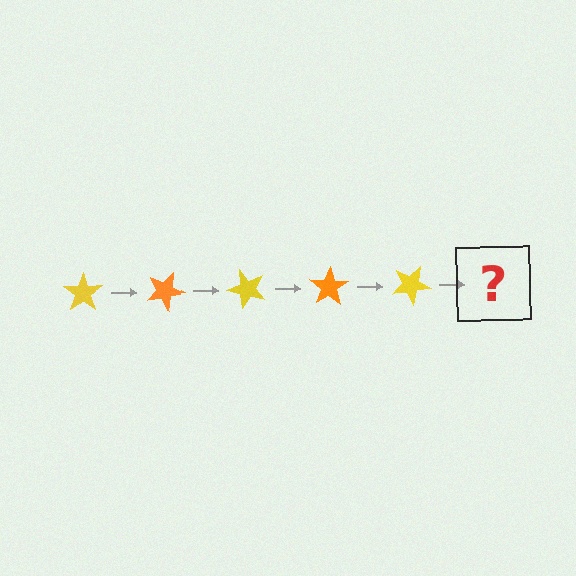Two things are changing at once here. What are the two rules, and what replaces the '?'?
The two rules are that it rotates 25 degrees each step and the color cycles through yellow and orange. The '?' should be an orange star, rotated 125 degrees from the start.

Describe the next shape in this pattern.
It should be an orange star, rotated 125 degrees from the start.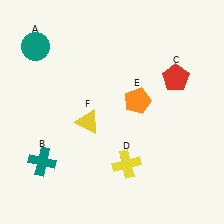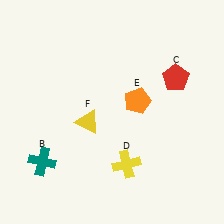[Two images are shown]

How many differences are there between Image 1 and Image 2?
There is 1 difference between the two images.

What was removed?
The teal circle (A) was removed in Image 2.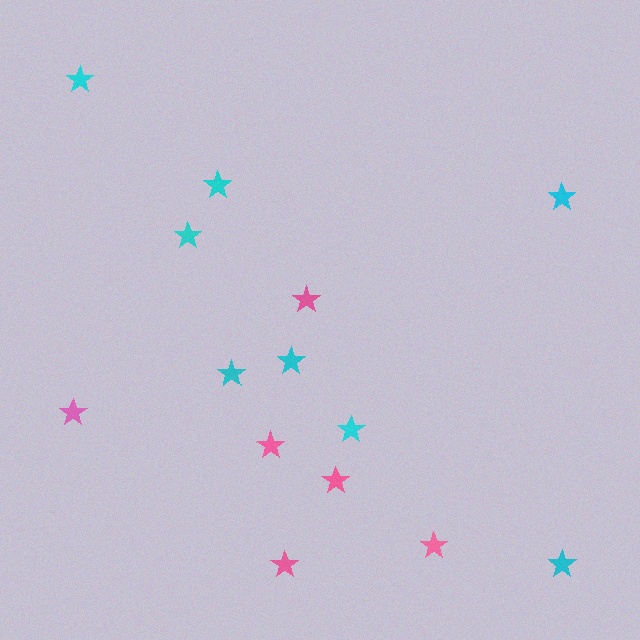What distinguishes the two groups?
There are 2 groups: one group of cyan stars (8) and one group of pink stars (6).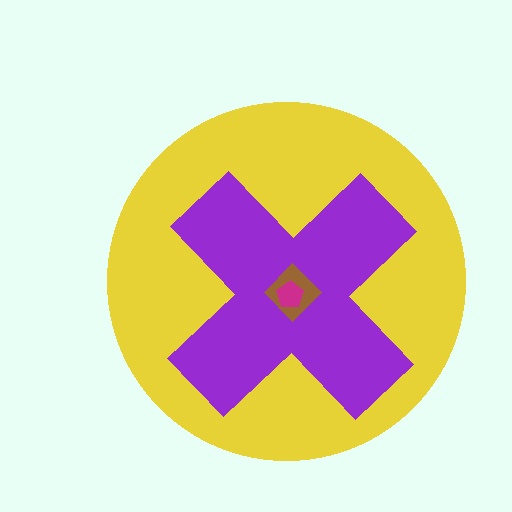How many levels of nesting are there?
4.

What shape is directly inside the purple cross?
The brown diamond.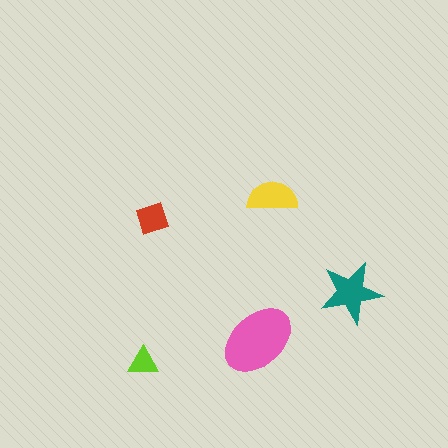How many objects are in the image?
There are 5 objects in the image.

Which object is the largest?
The pink ellipse.